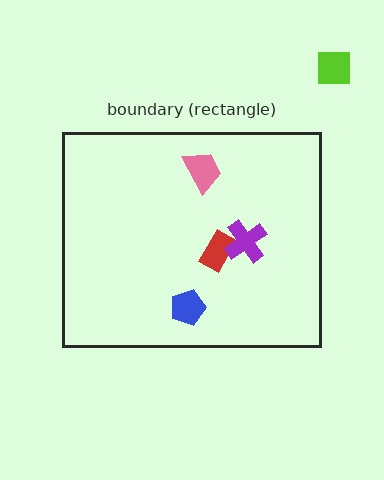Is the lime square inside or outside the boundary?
Outside.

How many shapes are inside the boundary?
4 inside, 1 outside.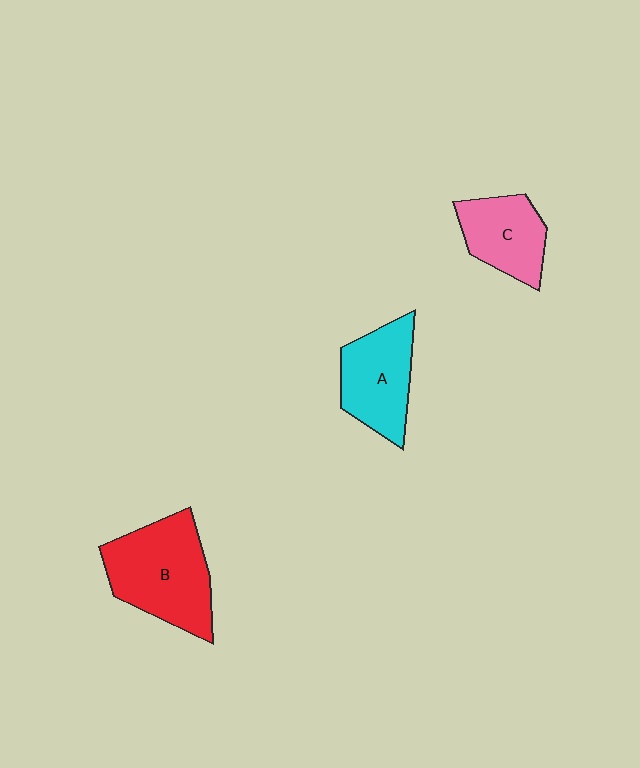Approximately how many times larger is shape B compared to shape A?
Approximately 1.4 times.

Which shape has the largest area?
Shape B (red).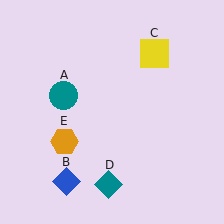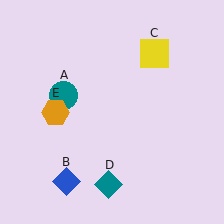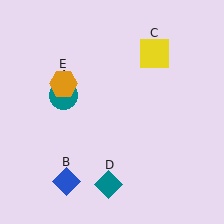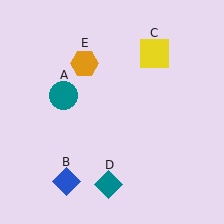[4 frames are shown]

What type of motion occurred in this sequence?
The orange hexagon (object E) rotated clockwise around the center of the scene.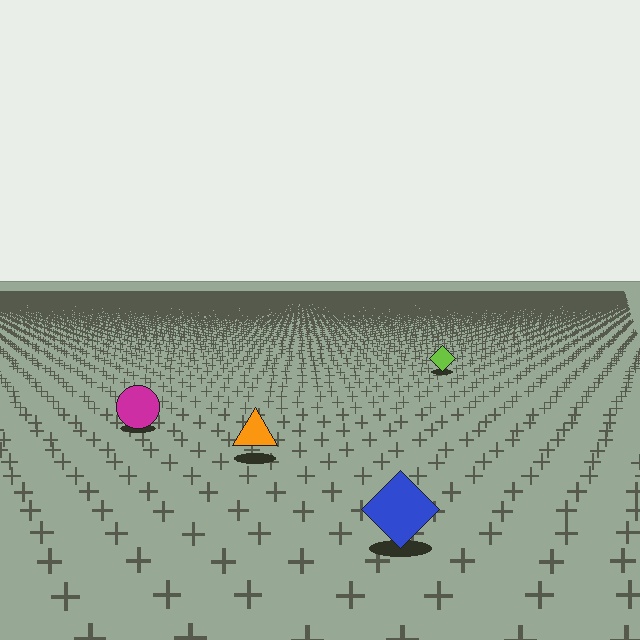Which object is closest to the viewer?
The blue diamond is closest. The texture marks near it are larger and more spread out.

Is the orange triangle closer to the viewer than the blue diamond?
No. The blue diamond is closer — you can tell from the texture gradient: the ground texture is coarser near it.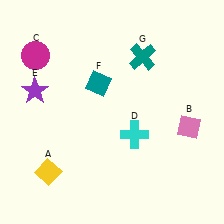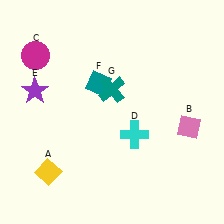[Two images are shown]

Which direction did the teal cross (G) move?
The teal cross (G) moved down.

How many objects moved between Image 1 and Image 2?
1 object moved between the two images.